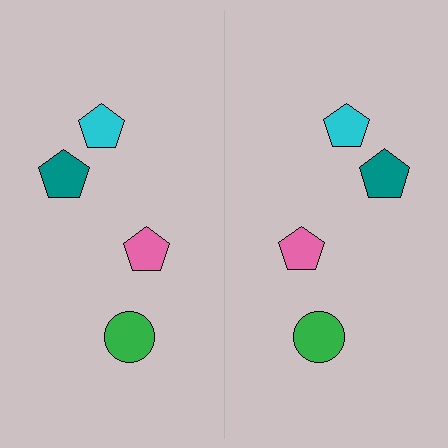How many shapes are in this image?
There are 8 shapes in this image.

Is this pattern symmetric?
Yes, this pattern has bilateral (reflection) symmetry.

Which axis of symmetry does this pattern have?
The pattern has a vertical axis of symmetry running through the center of the image.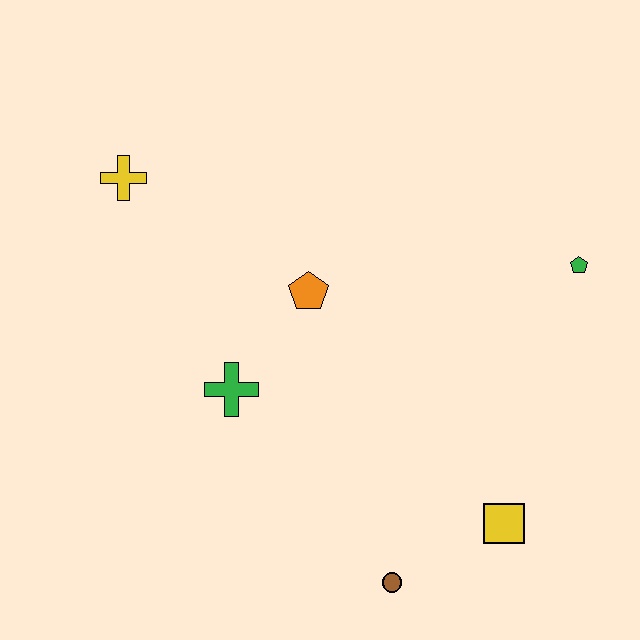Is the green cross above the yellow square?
Yes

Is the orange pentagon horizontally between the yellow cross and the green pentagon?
Yes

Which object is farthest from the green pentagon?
The yellow cross is farthest from the green pentagon.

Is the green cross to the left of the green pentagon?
Yes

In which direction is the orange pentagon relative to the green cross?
The orange pentagon is above the green cross.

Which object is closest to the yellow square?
The brown circle is closest to the yellow square.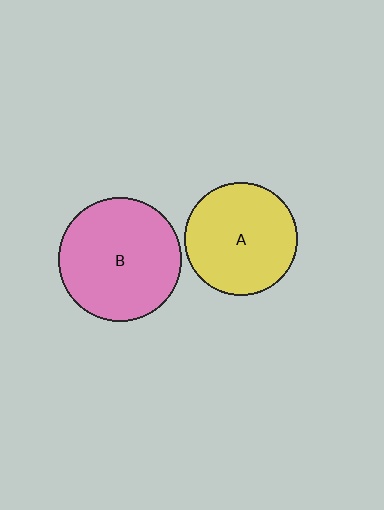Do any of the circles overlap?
No, none of the circles overlap.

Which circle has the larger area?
Circle B (pink).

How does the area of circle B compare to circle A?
Approximately 1.2 times.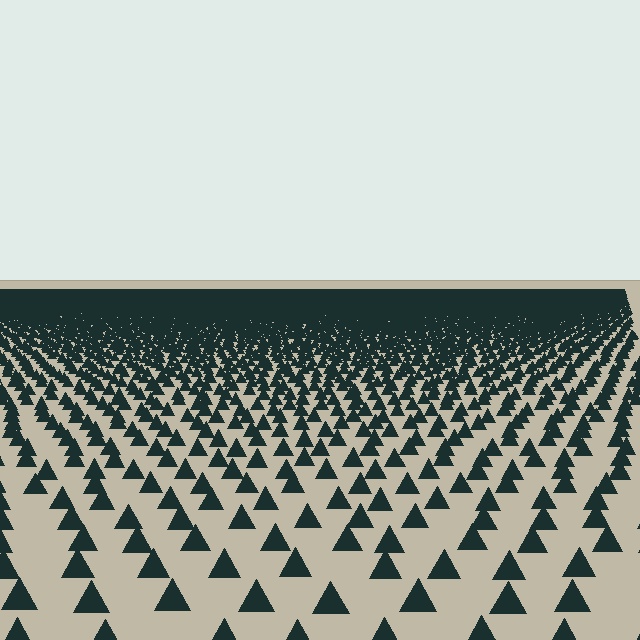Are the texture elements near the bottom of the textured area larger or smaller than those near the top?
Larger. Near the bottom, elements are closer to the viewer and appear at a bigger on-screen size.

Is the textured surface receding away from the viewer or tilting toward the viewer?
The surface is receding away from the viewer. Texture elements get smaller and denser toward the top.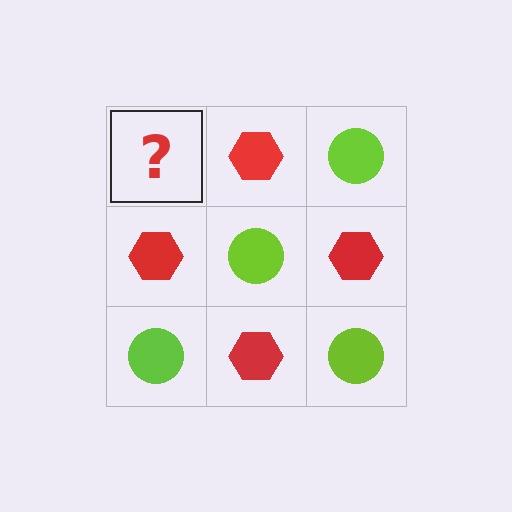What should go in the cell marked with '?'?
The missing cell should contain a lime circle.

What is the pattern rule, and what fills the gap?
The rule is that it alternates lime circle and red hexagon in a checkerboard pattern. The gap should be filled with a lime circle.